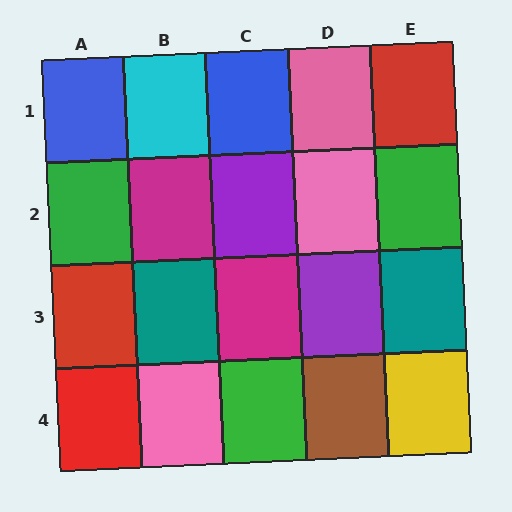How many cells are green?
3 cells are green.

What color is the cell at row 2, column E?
Green.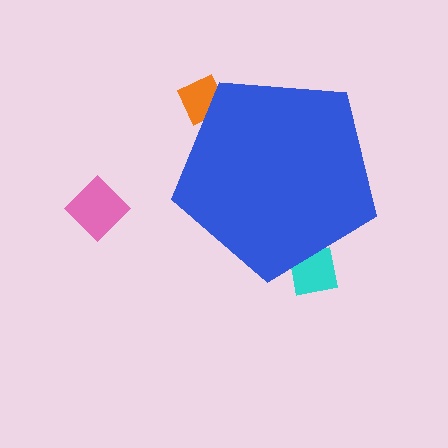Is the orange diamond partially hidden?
Yes, the orange diamond is partially hidden behind the blue pentagon.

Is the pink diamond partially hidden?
No, the pink diamond is fully visible.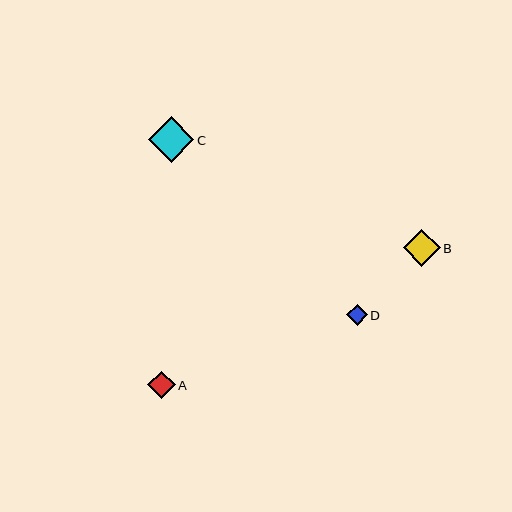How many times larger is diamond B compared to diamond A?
Diamond B is approximately 1.3 times the size of diamond A.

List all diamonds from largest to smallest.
From largest to smallest: C, B, A, D.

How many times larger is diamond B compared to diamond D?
Diamond B is approximately 1.8 times the size of diamond D.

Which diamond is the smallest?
Diamond D is the smallest with a size of approximately 20 pixels.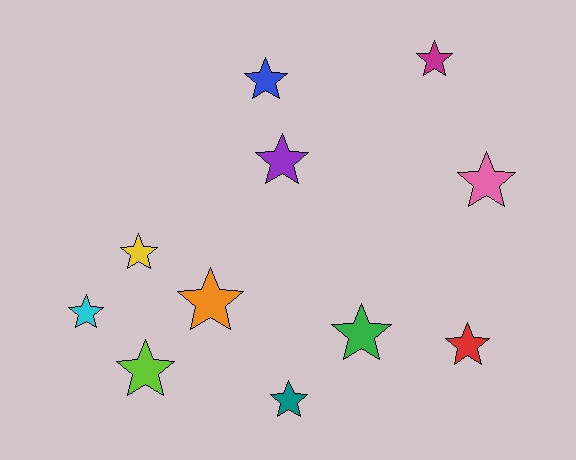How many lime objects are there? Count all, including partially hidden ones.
There is 1 lime object.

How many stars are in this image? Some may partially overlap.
There are 11 stars.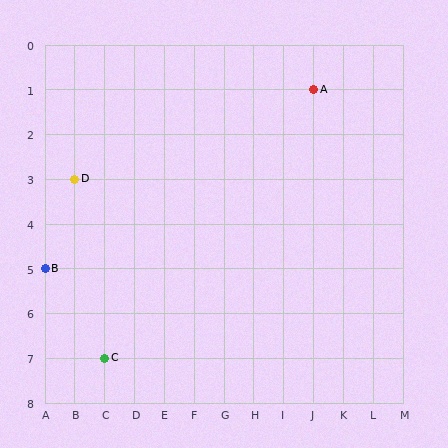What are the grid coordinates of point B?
Point B is at grid coordinates (A, 5).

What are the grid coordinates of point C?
Point C is at grid coordinates (C, 7).